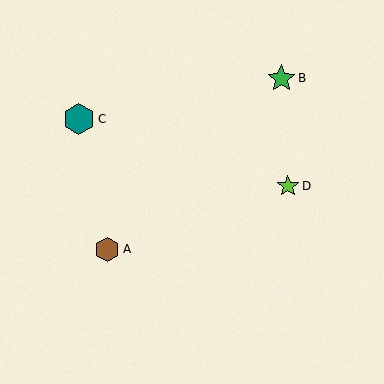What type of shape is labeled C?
Shape C is a teal hexagon.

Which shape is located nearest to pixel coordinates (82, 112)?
The teal hexagon (labeled C) at (79, 119) is nearest to that location.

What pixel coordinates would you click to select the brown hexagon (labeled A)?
Click at (107, 250) to select the brown hexagon A.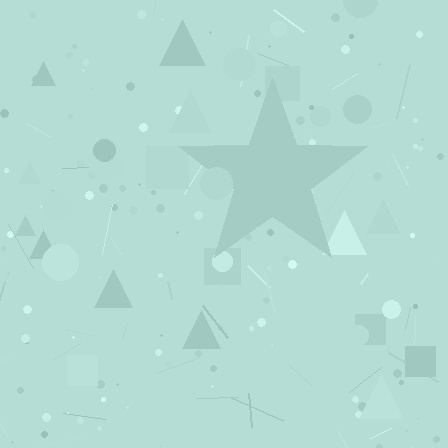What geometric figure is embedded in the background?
A star is embedded in the background.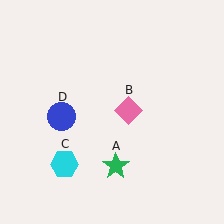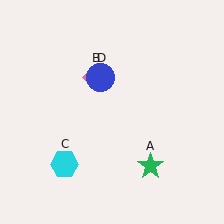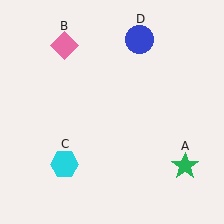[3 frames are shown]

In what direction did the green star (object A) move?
The green star (object A) moved right.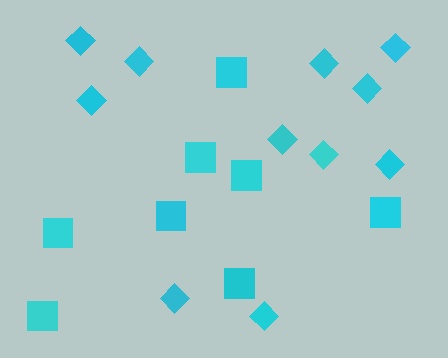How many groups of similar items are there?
There are 2 groups: one group of squares (8) and one group of diamonds (11).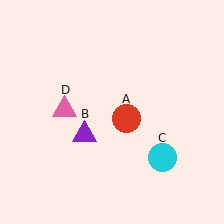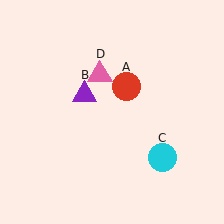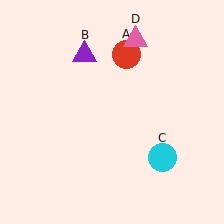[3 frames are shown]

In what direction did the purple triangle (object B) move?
The purple triangle (object B) moved up.